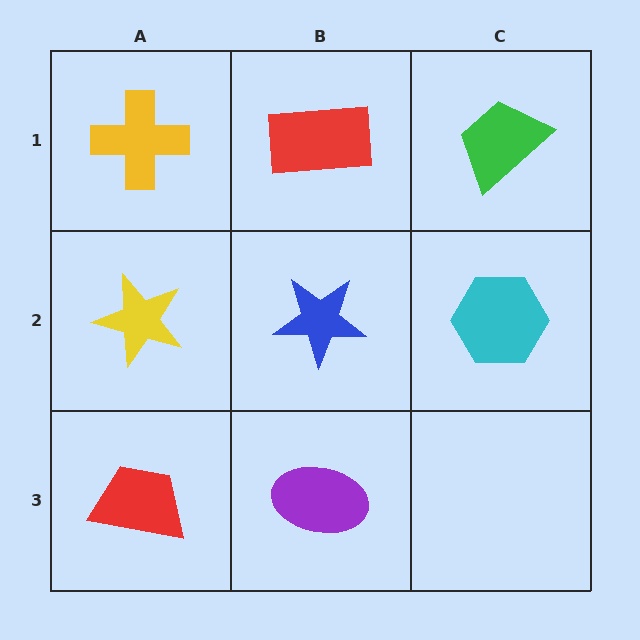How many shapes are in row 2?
3 shapes.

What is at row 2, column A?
A yellow star.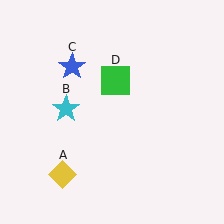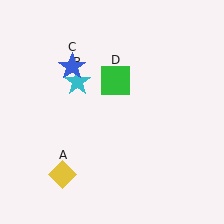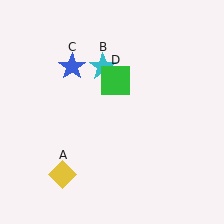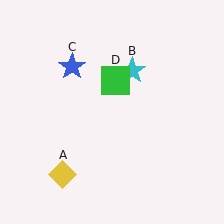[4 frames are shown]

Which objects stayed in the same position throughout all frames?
Yellow diamond (object A) and blue star (object C) and green square (object D) remained stationary.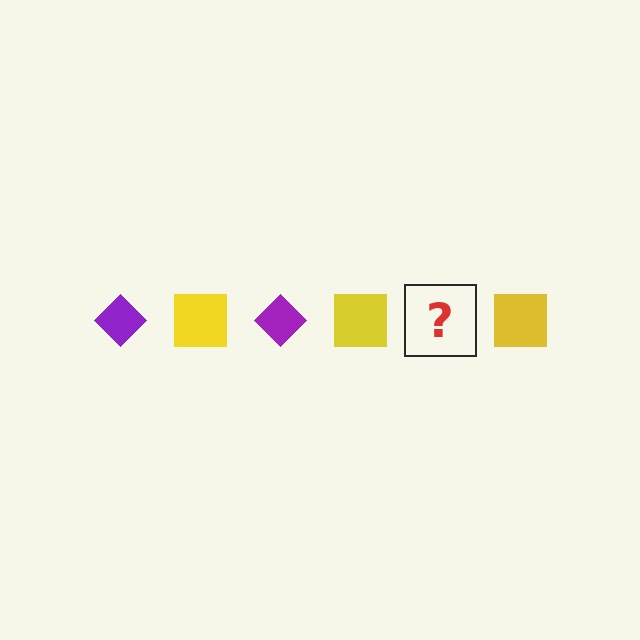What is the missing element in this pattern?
The missing element is a purple diamond.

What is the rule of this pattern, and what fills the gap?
The rule is that the pattern alternates between purple diamond and yellow square. The gap should be filled with a purple diamond.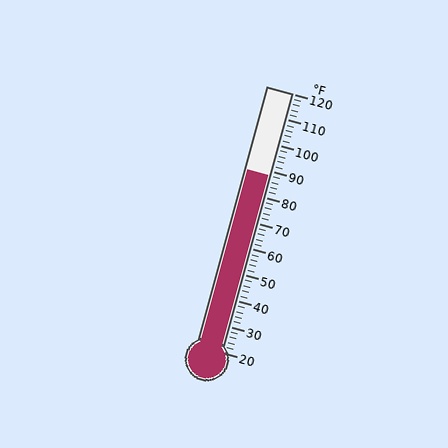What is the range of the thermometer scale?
The thermometer scale ranges from 20°F to 120°F.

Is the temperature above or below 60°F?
The temperature is above 60°F.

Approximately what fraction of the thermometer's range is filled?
The thermometer is filled to approximately 70% of its range.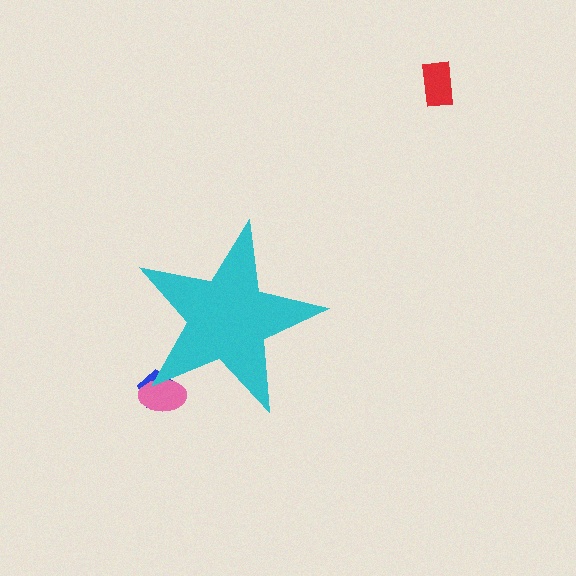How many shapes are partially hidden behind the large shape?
2 shapes are partially hidden.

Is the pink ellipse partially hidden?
Yes, the pink ellipse is partially hidden behind the cyan star.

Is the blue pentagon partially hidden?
Yes, the blue pentagon is partially hidden behind the cyan star.